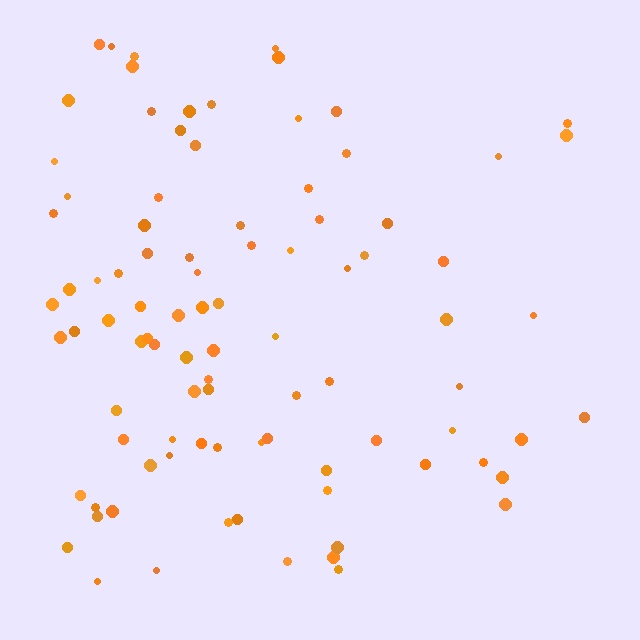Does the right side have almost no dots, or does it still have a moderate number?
Still a moderate number, just noticeably fewer than the left.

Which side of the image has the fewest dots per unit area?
The right.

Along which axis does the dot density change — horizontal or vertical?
Horizontal.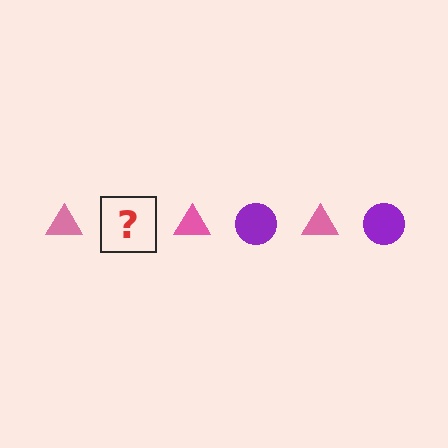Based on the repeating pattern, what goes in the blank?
The blank should be a purple circle.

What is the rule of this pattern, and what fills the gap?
The rule is that the pattern alternates between pink triangle and purple circle. The gap should be filled with a purple circle.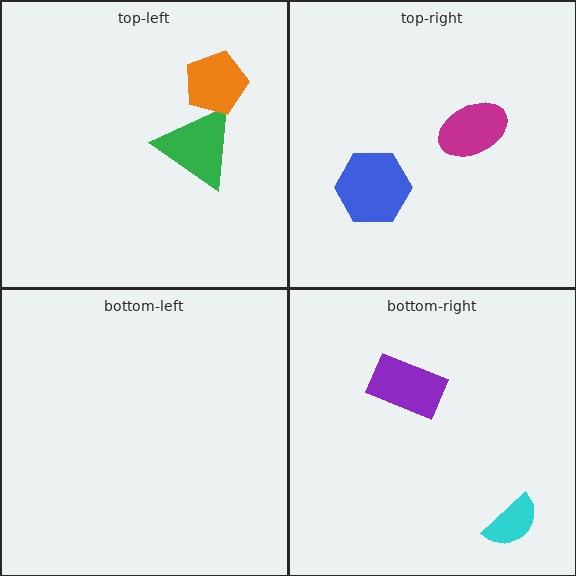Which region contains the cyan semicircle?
The bottom-right region.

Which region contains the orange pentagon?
The top-left region.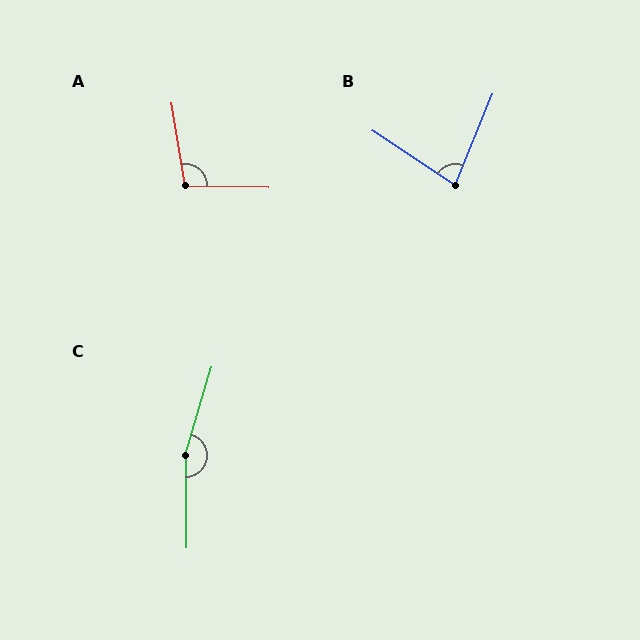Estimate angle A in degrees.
Approximately 100 degrees.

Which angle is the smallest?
B, at approximately 79 degrees.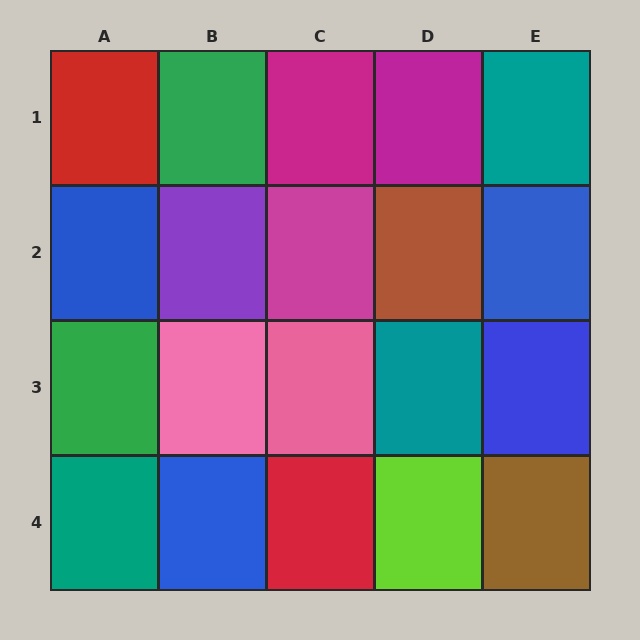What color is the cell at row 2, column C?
Magenta.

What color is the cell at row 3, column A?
Green.